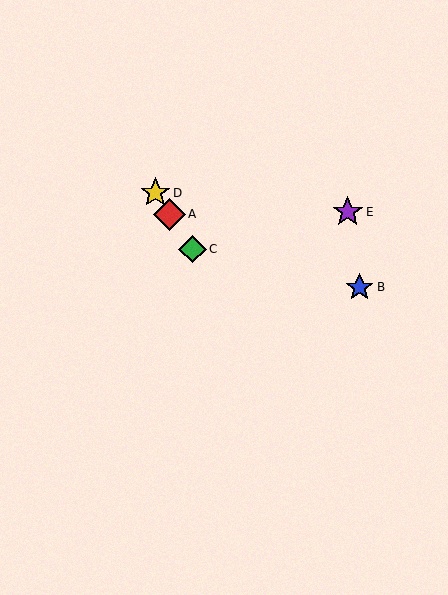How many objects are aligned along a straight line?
3 objects (A, C, D) are aligned along a straight line.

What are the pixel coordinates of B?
Object B is at (360, 287).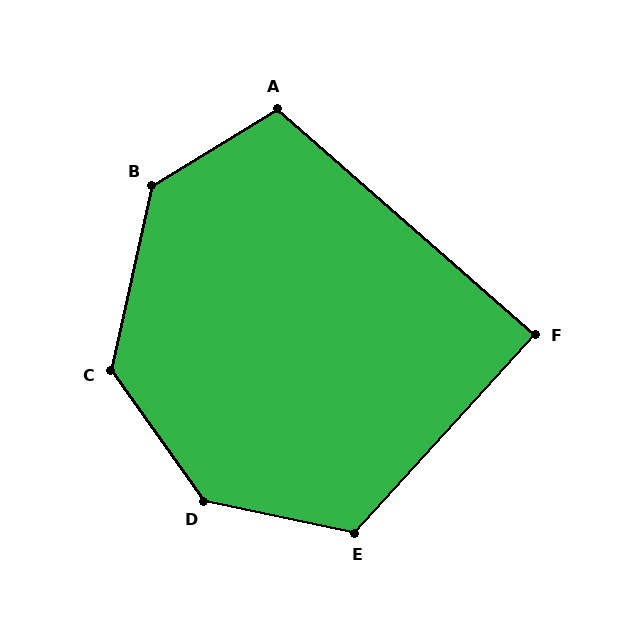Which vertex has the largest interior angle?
D, at approximately 137 degrees.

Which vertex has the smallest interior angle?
F, at approximately 89 degrees.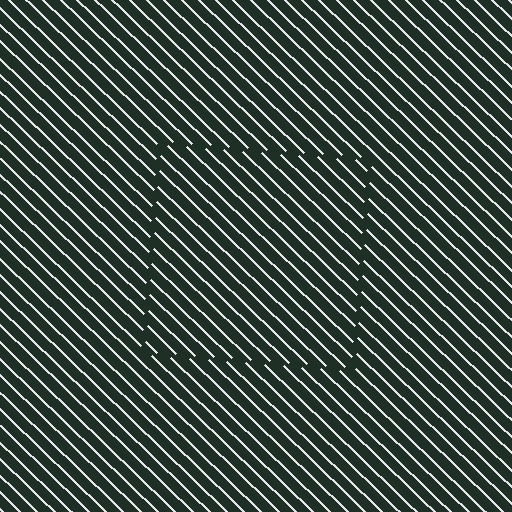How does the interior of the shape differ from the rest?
The interior of the shape contains the same grating, shifted by half a period — the contour is defined by the phase discontinuity where line-ends from the inner and outer gratings abut.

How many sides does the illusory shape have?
4 sides — the line-ends trace a square.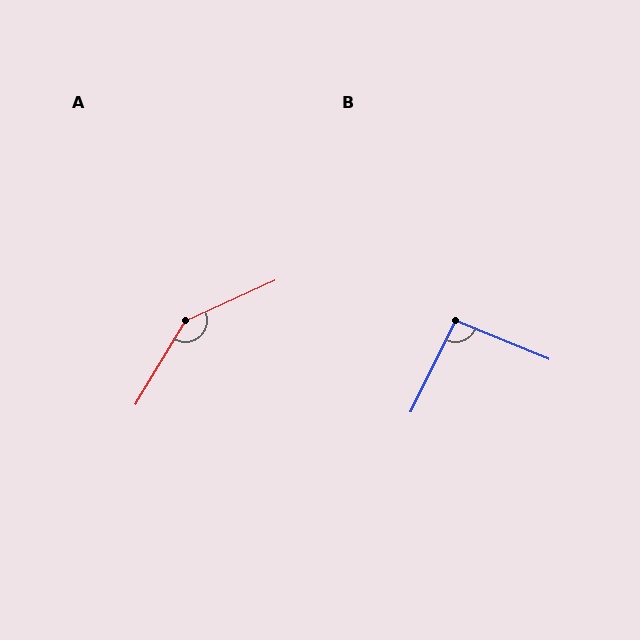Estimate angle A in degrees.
Approximately 145 degrees.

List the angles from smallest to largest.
B (94°), A (145°).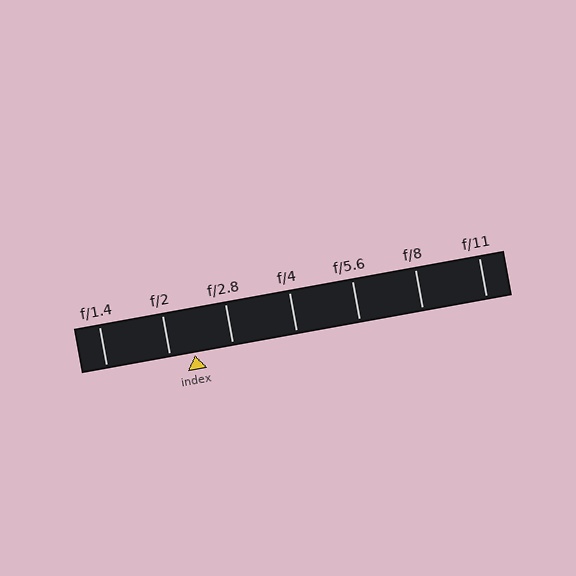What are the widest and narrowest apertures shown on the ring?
The widest aperture shown is f/1.4 and the narrowest is f/11.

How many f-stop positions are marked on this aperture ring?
There are 7 f-stop positions marked.